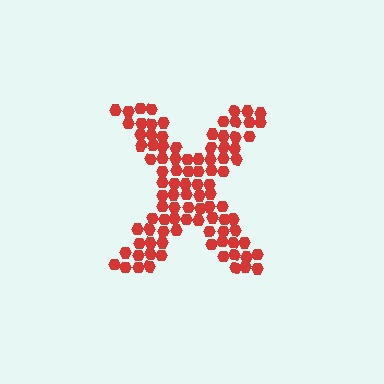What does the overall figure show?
The overall figure shows the letter X.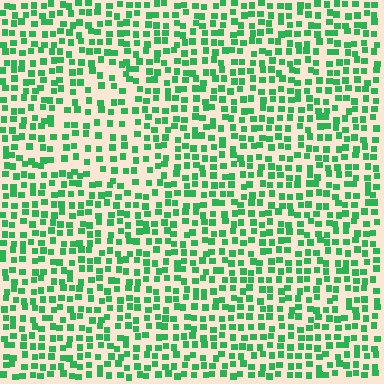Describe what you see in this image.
The image contains small green elements arranged at two different densities. A triangle-shaped region is visible where the elements are less densely packed than the surrounding area.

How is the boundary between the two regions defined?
The boundary is defined by a change in element density (approximately 1.5x ratio). All elements are the same color, size, and shape.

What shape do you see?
I see a triangle.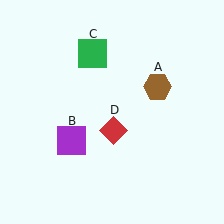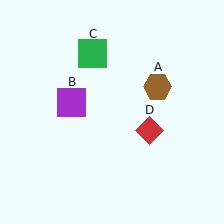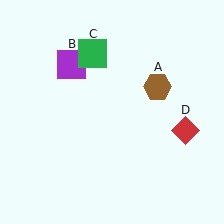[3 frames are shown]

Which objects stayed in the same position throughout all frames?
Brown hexagon (object A) and green square (object C) remained stationary.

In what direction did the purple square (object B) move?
The purple square (object B) moved up.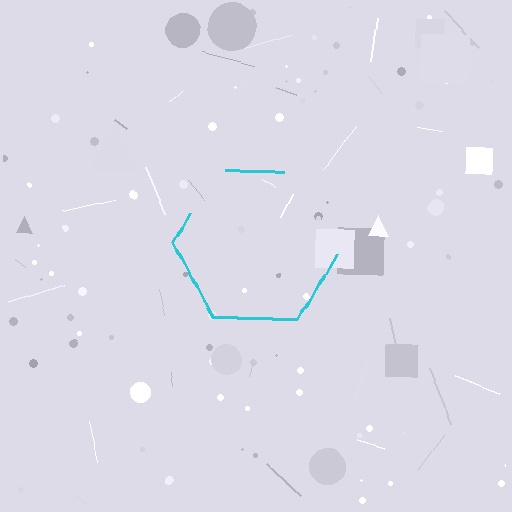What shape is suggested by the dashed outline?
The dashed outline suggests a hexagon.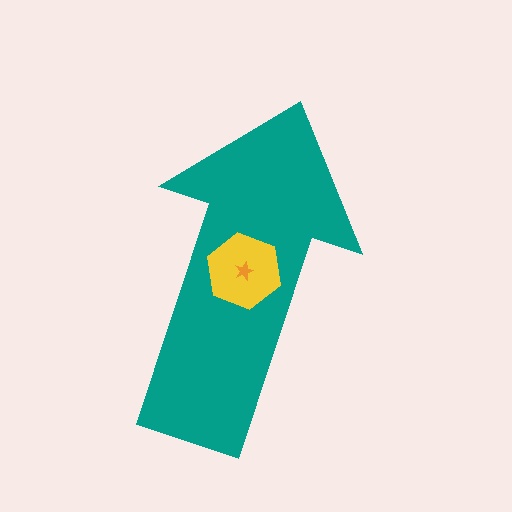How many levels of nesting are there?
3.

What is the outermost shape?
The teal arrow.